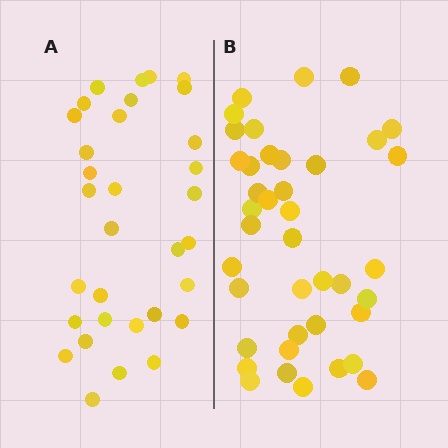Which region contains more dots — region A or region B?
Region B (the right region) has more dots.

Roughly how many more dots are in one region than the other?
Region B has roughly 8 or so more dots than region A.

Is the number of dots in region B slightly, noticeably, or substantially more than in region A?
Region B has noticeably more, but not dramatically so. The ratio is roughly 1.2 to 1.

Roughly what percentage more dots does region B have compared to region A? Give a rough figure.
About 25% more.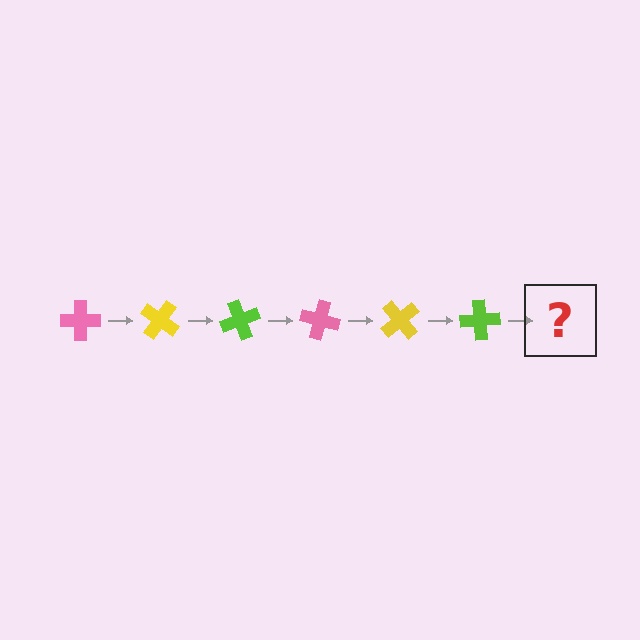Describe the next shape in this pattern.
It should be a pink cross, rotated 210 degrees from the start.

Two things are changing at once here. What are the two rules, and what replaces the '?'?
The two rules are that it rotates 35 degrees each step and the color cycles through pink, yellow, and lime. The '?' should be a pink cross, rotated 210 degrees from the start.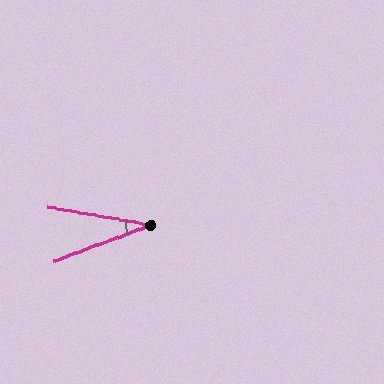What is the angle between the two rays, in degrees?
Approximately 30 degrees.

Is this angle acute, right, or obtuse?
It is acute.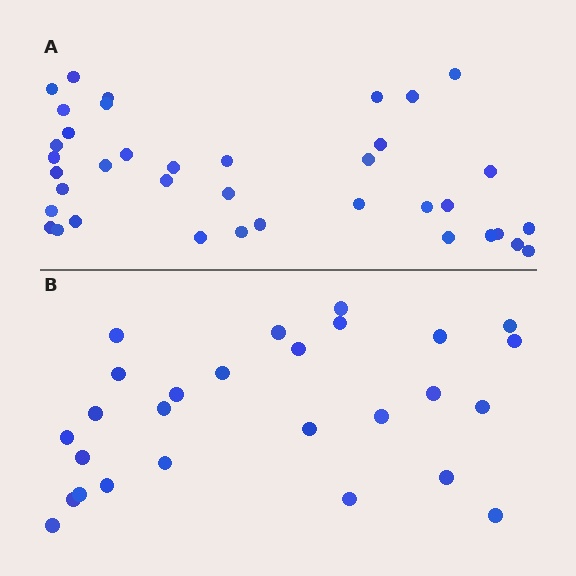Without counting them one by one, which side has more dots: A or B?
Region A (the top region) has more dots.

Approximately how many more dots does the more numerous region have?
Region A has roughly 12 or so more dots than region B.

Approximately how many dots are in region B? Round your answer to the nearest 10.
About 30 dots. (The exact count is 27, which rounds to 30.)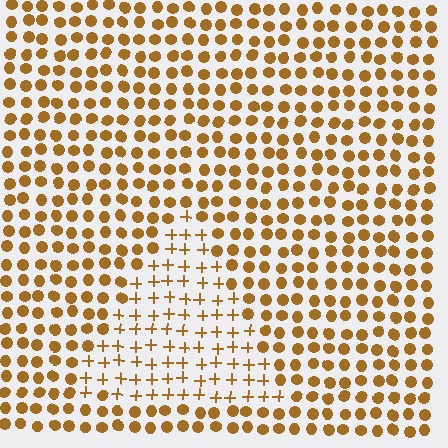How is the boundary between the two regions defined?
The boundary is defined by a change in element shape: plus signs inside vs. circles outside. All elements share the same color and spacing.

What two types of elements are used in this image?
The image uses plus signs inside the triangle region and circles outside it.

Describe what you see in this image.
The image is filled with small brown elements arranged in a uniform grid. A triangle-shaped region contains plus signs, while the surrounding area contains circles. The boundary is defined purely by the change in element shape.